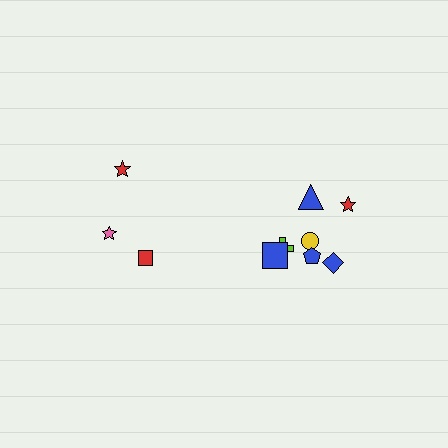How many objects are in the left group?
There are 3 objects.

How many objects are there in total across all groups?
There are 10 objects.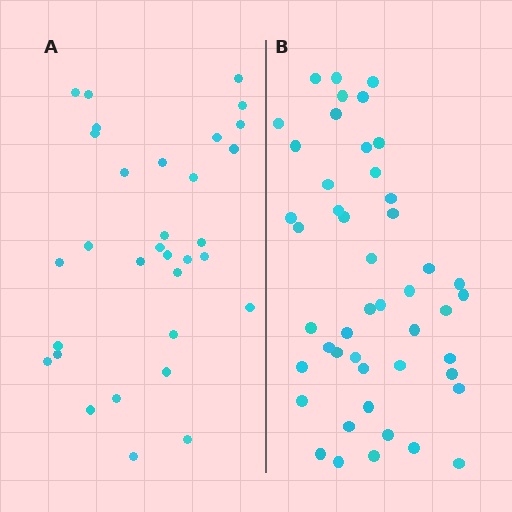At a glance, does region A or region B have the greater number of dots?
Region B (the right region) has more dots.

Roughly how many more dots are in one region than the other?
Region B has approximately 15 more dots than region A.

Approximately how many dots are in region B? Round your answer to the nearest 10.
About 50 dots. (The exact count is 47, which rounds to 50.)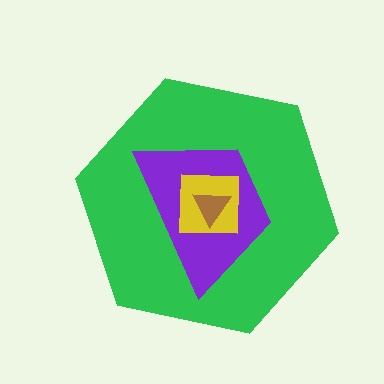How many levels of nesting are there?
4.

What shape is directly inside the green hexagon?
The purple trapezoid.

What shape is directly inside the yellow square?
The brown triangle.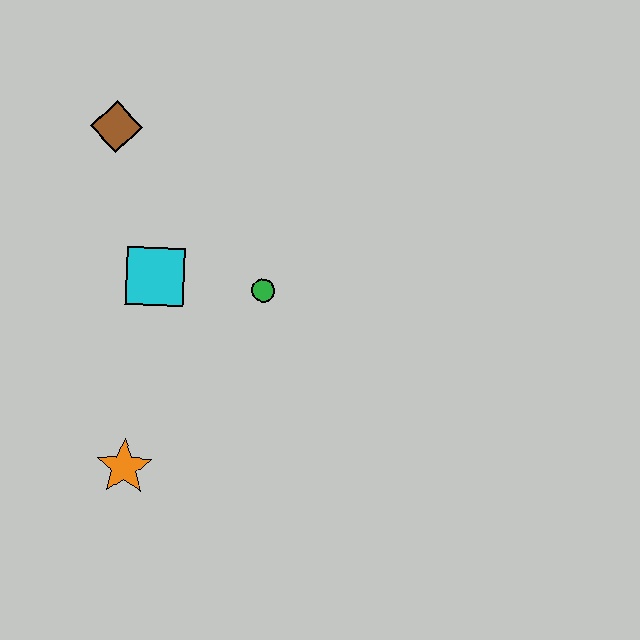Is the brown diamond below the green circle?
No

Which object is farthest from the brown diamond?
The orange star is farthest from the brown diamond.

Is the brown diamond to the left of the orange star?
Yes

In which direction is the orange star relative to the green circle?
The orange star is below the green circle.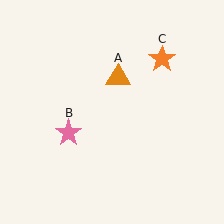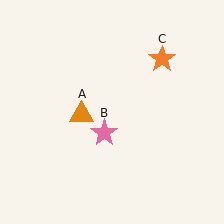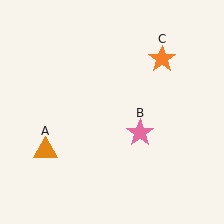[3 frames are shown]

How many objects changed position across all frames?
2 objects changed position: orange triangle (object A), pink star (object B).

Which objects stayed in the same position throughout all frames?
Orange star (object C) remained stationary.